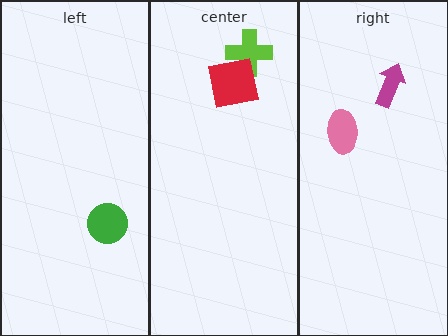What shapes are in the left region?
The green circle.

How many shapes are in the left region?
1.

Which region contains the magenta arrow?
The right region.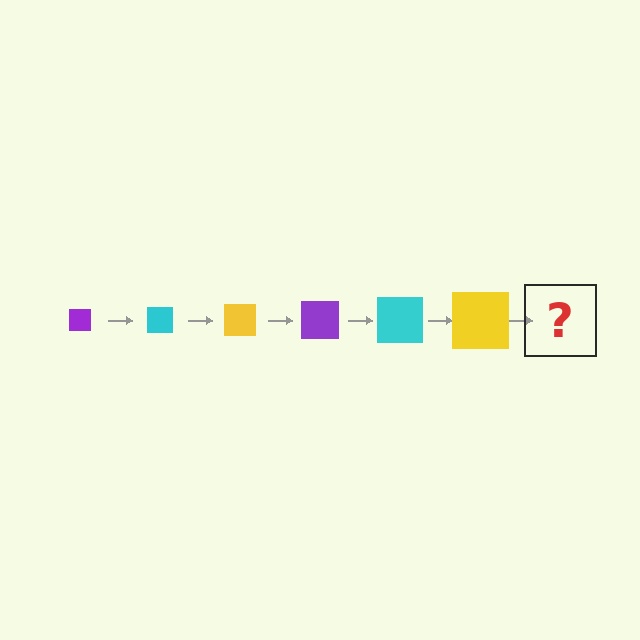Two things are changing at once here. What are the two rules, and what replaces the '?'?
The two rules are that the square grows larger each step and the color cycles through purple, cyan, and yellow. The '?' should be a purple square, larger than the previous one.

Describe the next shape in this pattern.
It should be a purple square, larger than the previous one.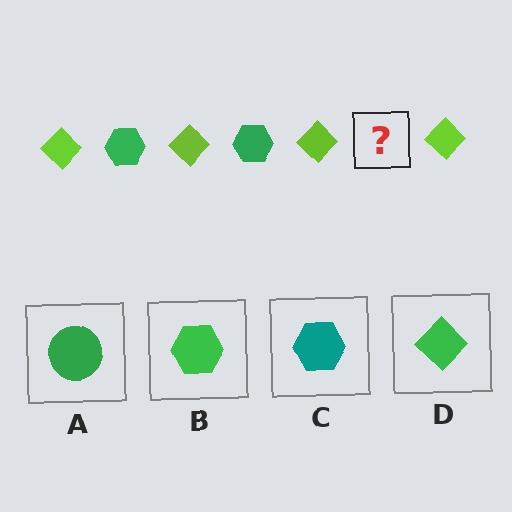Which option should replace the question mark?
Option B.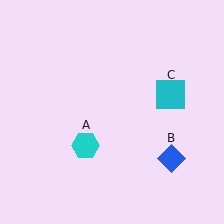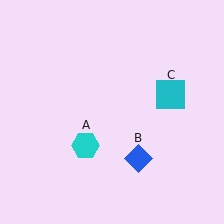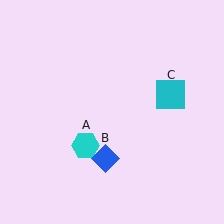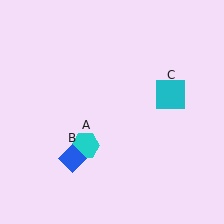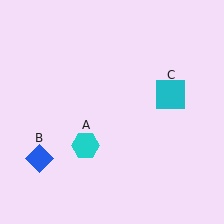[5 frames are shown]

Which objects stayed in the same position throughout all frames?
Cyan hexagon (object A) and cyan square (object C) remained stationary.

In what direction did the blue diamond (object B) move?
The blue diamond (object B) moved left.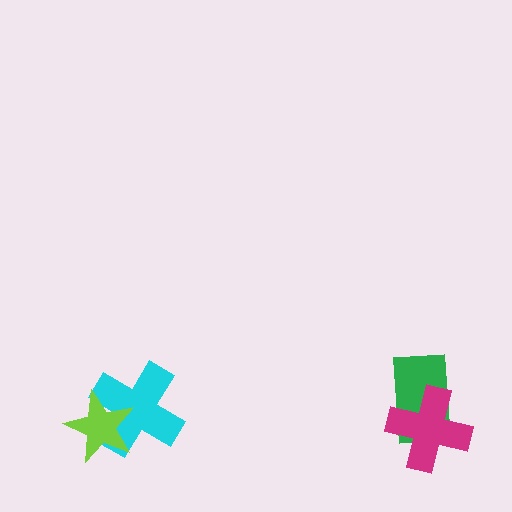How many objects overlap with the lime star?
1 object overlaps with the lime star.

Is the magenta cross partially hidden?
No, no other shape covers it.